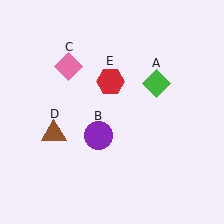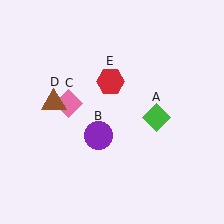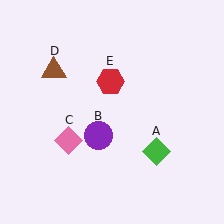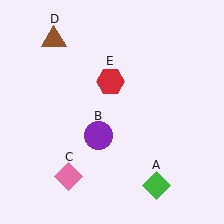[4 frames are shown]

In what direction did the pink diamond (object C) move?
The pink diamond (object C) moved down.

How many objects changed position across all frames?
3 objects changed position: green diamond (object A), pink diamond (object C), brown triangle (object D).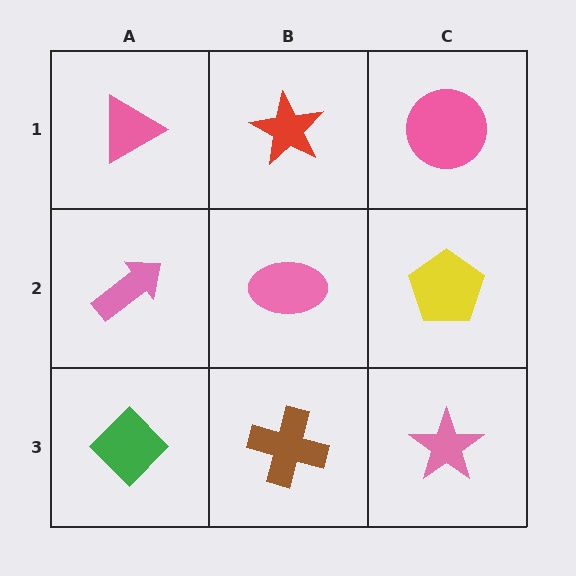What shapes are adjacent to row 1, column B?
A pink ellipse (row 2, column B), a pink triangle (row 1, column A), a pink circle (row 1, column C).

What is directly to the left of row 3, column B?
A green diamond.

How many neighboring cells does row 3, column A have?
2.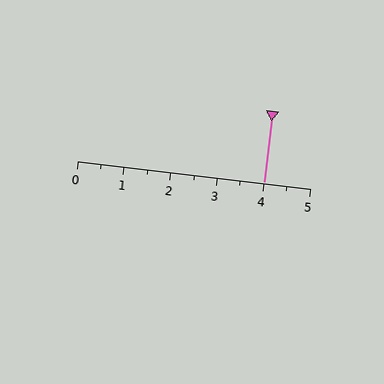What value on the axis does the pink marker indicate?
The marker indicates approximately 4.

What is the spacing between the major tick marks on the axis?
The major ticks are spaced 1 apart.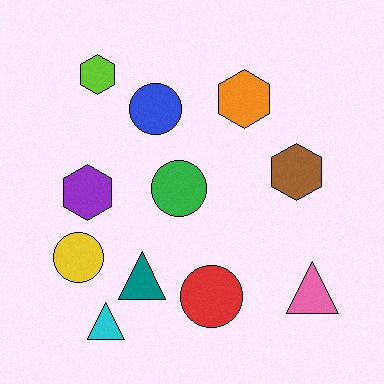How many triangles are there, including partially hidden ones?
There are 3 triangles.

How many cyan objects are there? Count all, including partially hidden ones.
There is 1 cyan object.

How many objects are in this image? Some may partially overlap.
There are 11 objects.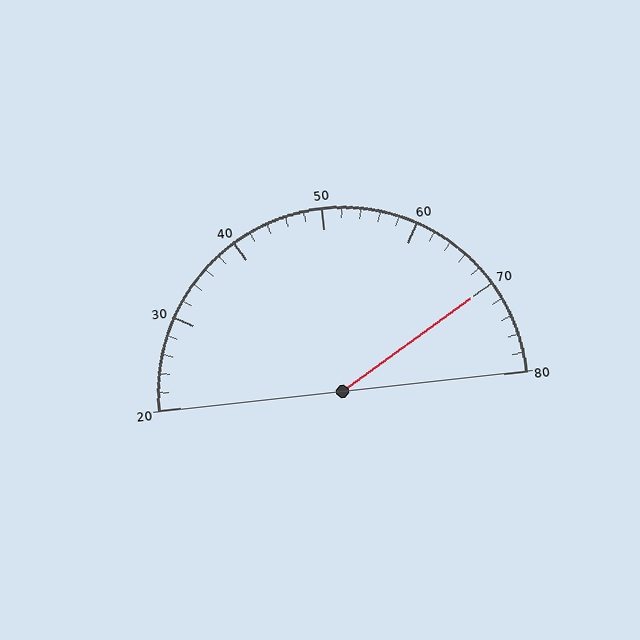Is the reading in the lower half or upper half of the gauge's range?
The reading is in the upper half of the range (20 to 80).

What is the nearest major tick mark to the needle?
The nearest major tick mark is 70.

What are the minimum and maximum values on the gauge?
The gauge ranges from 20 to 80.